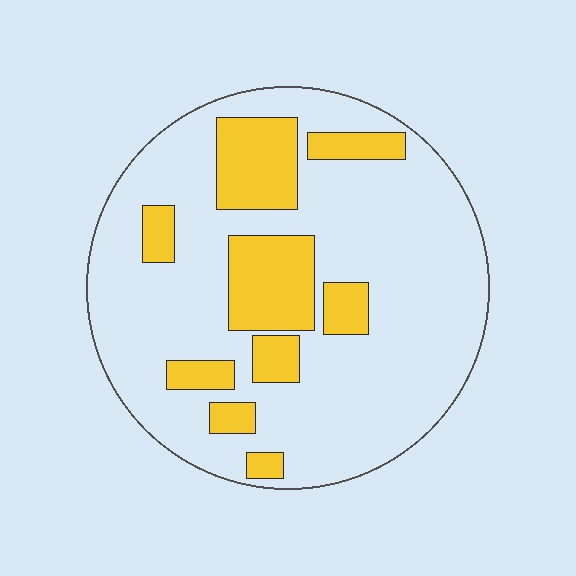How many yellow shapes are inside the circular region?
9.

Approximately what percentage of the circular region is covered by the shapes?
Approximately 25%.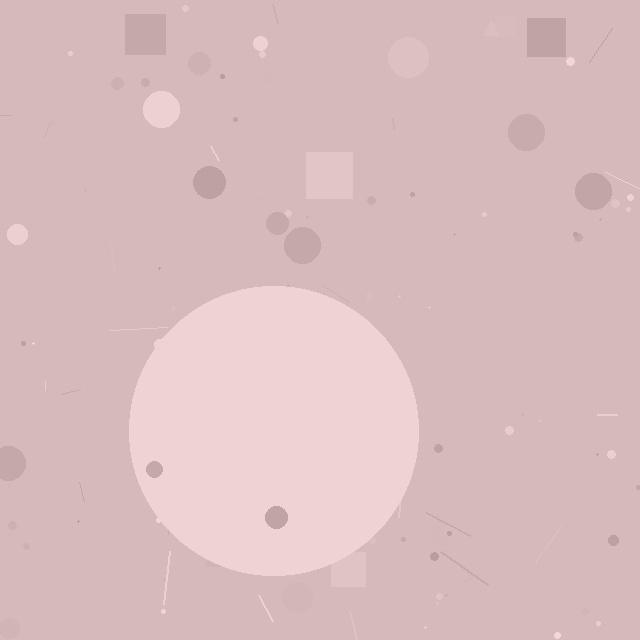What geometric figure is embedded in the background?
A circle is embedded in the background.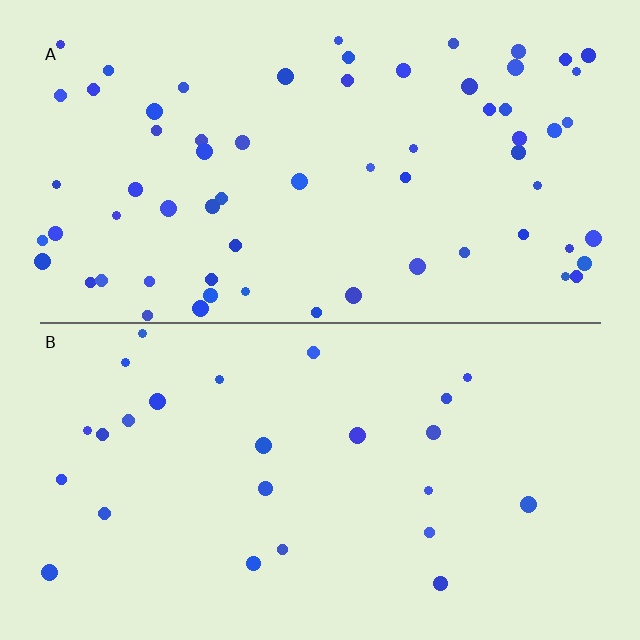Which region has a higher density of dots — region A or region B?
A (the top).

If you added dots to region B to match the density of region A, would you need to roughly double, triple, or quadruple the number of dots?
Approximately triple.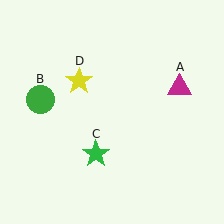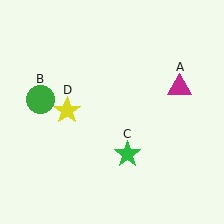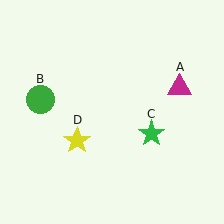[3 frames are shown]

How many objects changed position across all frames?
2 objects changed position: green star (object C), yellow star (object D).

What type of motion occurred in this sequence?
The green star (object C), yellow star (object D) rotated counterclockwise around the center of the scene.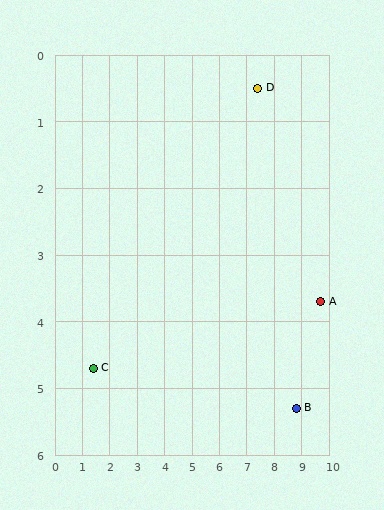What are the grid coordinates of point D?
Point D is at approximately (7.4, 0.5).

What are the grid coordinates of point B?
Point B is at approximately (8.8, 5.3).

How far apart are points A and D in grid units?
Points A and D are about 3.9 grid units apart.